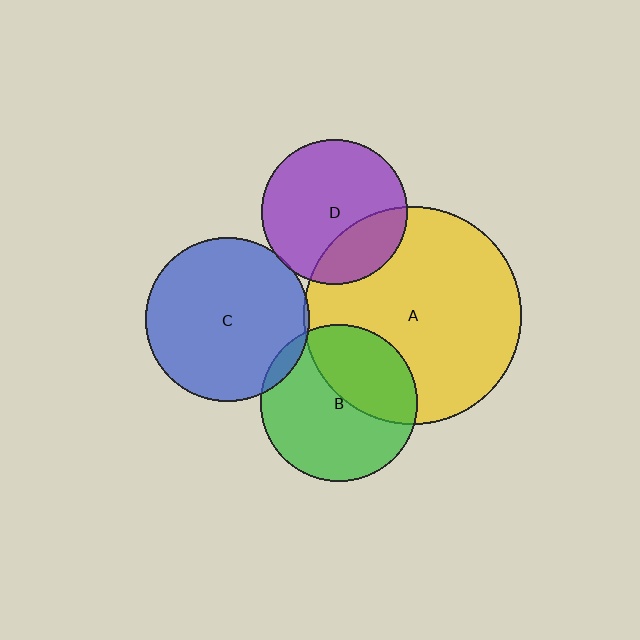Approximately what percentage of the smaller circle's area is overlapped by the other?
Approximately 25%.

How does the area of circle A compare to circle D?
Approximately 2.2 times.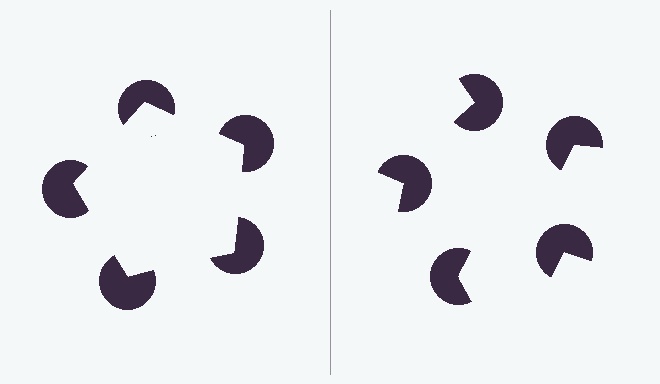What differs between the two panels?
The pac-man discs are positioned identically on both sides; only the wedge orientations differ. On the left they align to a pentagon; on the right they are misaligned.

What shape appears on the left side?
An illusory pentagon.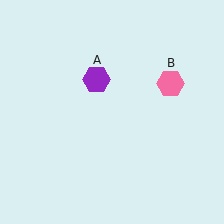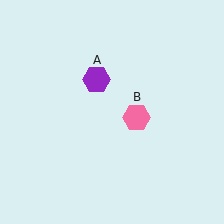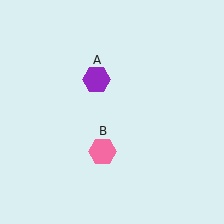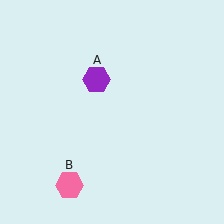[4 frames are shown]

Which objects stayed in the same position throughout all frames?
Purple hexagon (object A) remained stationary.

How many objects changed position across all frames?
1 object changed position: pink hexagon (object B).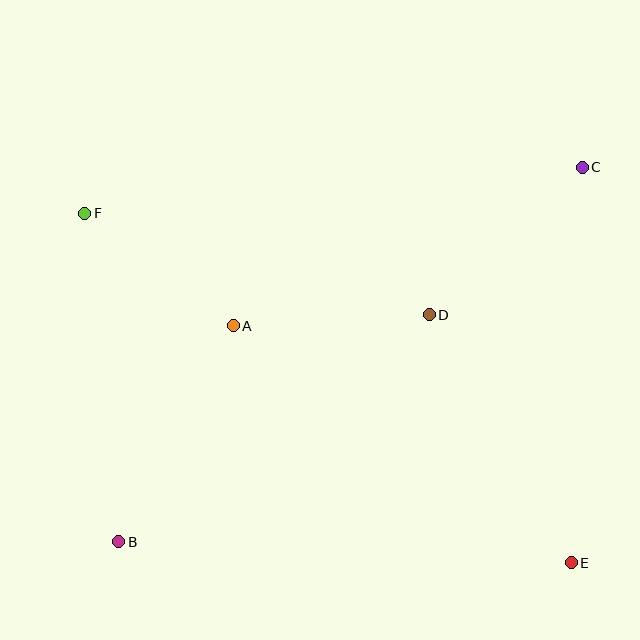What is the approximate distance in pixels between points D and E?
The distance between D and E is approximately 286 pixels.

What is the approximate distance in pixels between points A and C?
The distance between A and C is approximately 383 pixels.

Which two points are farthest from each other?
Points E and F are farthest from each other.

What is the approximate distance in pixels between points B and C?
The distance between B and C is approximately 596 pixels.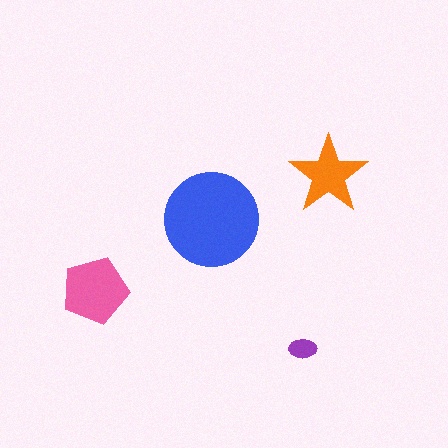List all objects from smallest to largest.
The purple ellipse, the orange star, the pink pentagon, the blue circle.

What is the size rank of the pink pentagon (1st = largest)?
2nd.